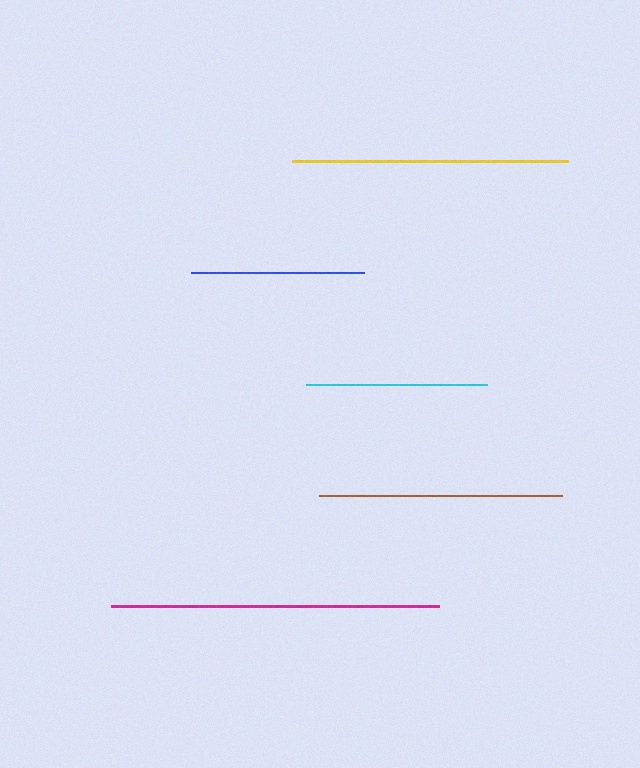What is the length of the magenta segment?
The magenta segment is approximately 328 pixels long.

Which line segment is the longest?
The magenta line is the longest at approximately 328 pixels.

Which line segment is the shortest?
The blue line is the shortest at approximately 173 pixels.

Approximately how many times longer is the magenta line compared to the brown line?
The magenta line is approximately 1.4 times the length of the brown line.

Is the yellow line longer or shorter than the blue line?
The yellow line is longer than the blue line.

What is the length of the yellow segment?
The yellow segment is approximately 276 pixels long.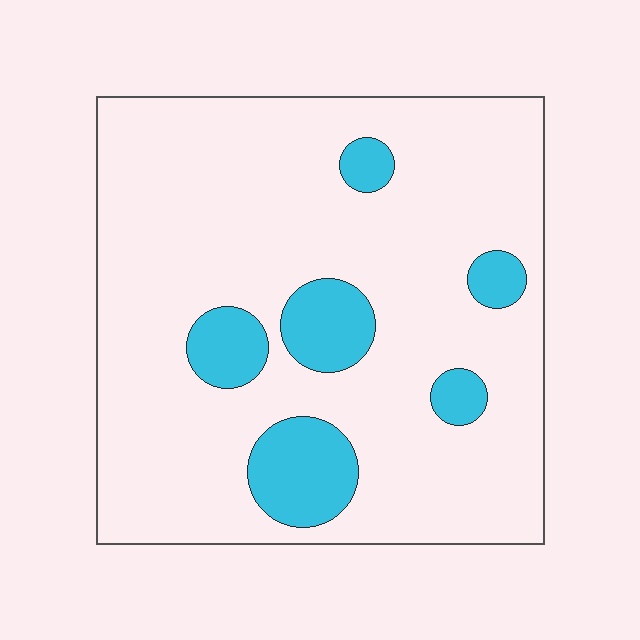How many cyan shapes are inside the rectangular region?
6.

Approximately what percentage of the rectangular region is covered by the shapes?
Approximately 15%.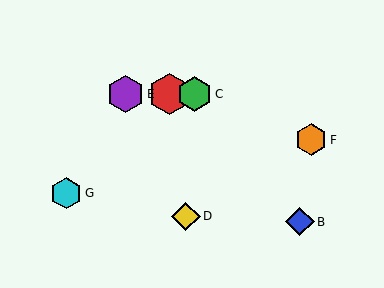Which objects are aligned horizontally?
Objects A, C, E are aligned horizontally.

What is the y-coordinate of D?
Object D is at y≈216.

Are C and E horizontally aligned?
Yes, both are at y≈94.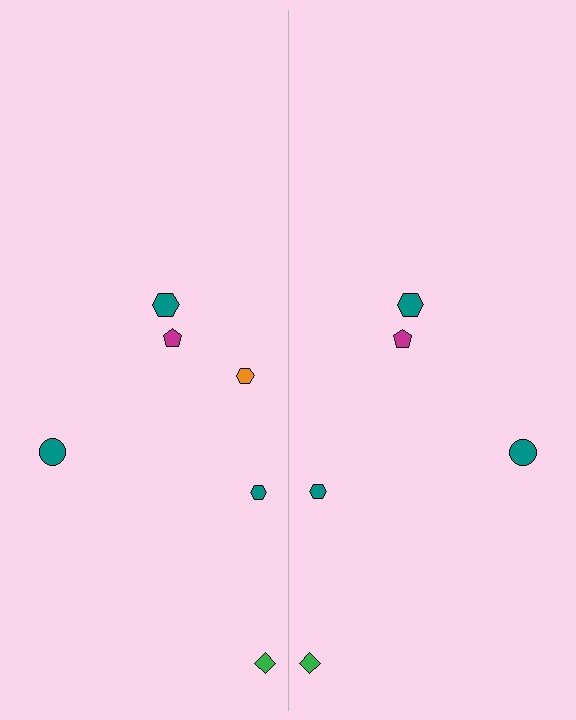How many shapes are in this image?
There are 11 shapes in this image.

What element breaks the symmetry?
A orange hexagon is missing from the right side.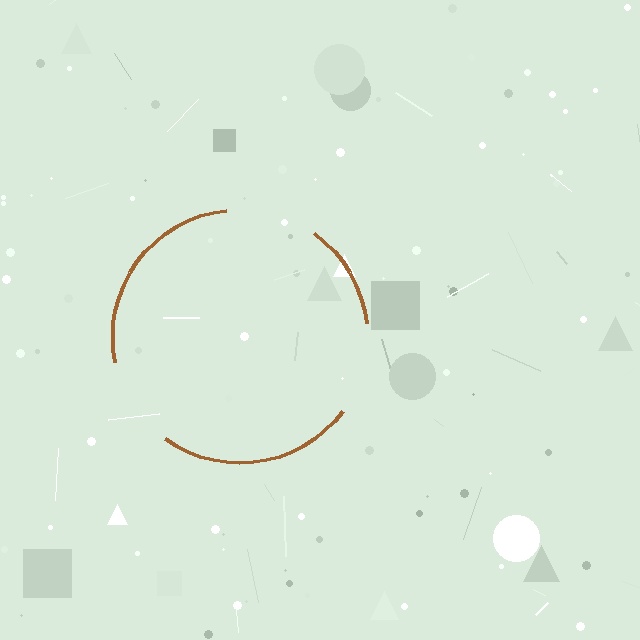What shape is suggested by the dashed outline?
The dashed outline suggests a circle.